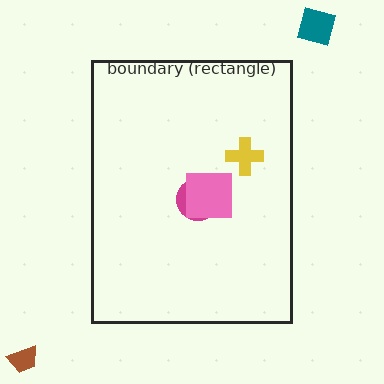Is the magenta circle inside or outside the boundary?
Inside.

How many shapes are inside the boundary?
3 inside, 2 outside.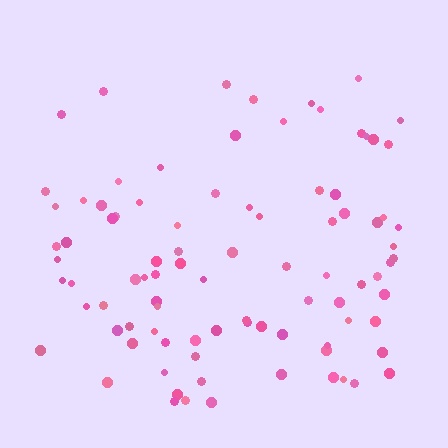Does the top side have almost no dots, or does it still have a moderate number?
Still a moderate number, just noticeably fewer than the bottom.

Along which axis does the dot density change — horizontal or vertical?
Vertical.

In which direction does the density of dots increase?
From top to bottom, with the bottom side densest.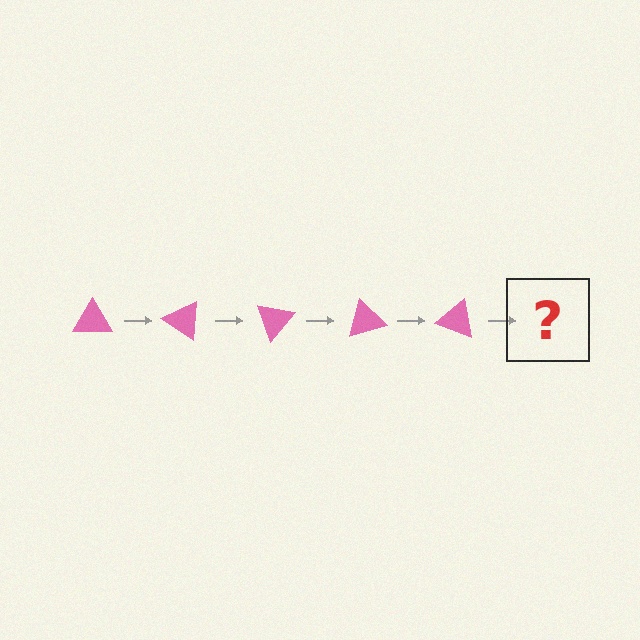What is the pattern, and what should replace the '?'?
The pattern is that the triangle rotates 35 degrees each step. The '?' should be a pink triangle rotated 175 degrees.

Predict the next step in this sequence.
The next step is a pink triangle rotated 175 degrees.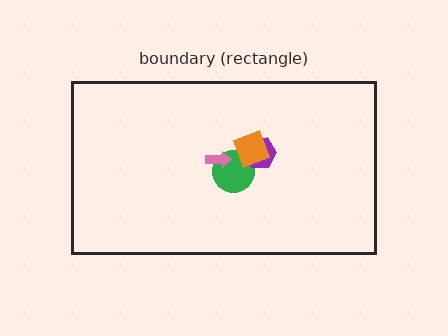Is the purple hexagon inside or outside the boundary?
Inside.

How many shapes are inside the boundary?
4 inside, 0 outside.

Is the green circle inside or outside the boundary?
Inside.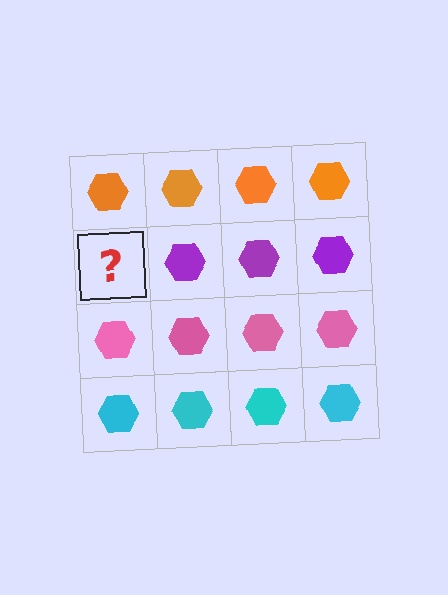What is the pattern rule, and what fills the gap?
The rule is that each row has a consistent color. The gap should be filled with a purple hexagon.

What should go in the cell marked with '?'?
The missing cell should contain a purple hexagon.